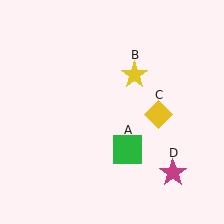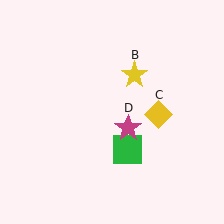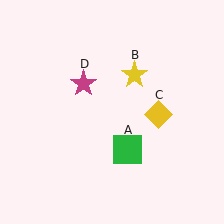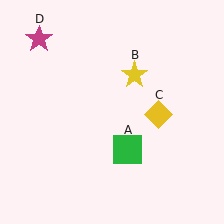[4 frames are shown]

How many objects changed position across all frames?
1 object changed position: magenta star (object D).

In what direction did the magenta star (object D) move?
The magenta star (object D) moved up and to the left.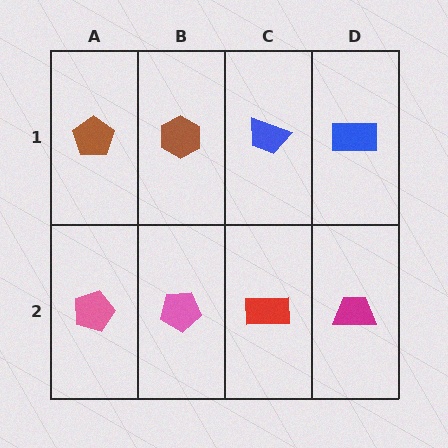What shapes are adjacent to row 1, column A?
A pink pentagon (row 2, column A), a brown hexagon (row 1, column B).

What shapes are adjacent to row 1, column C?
A red rectangle (row 2, column C), a brown hexagon (row 1, column B), a blue rectangle (row 1, column D).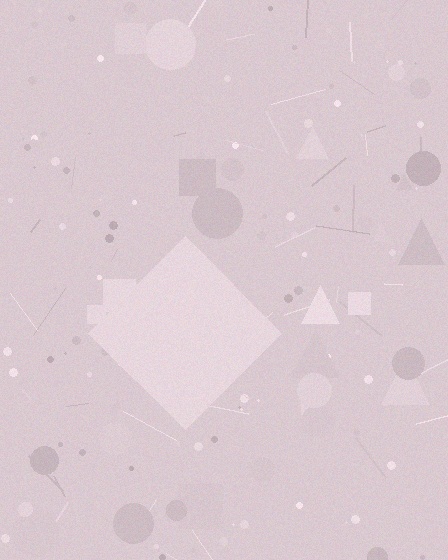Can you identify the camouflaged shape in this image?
The camouflaged shape is a diamond.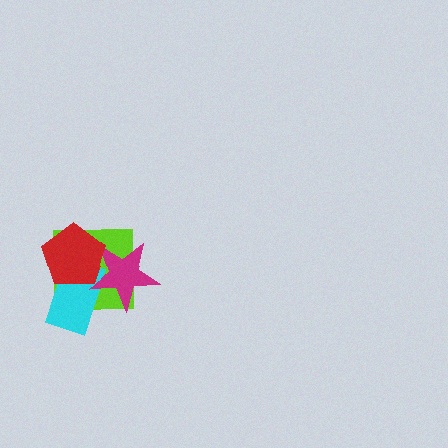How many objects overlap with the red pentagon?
3 objects overlap with the red pentagon.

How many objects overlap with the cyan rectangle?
3 objects overlap with the cyan rectangle.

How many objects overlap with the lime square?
3 objects overlap with the lime square.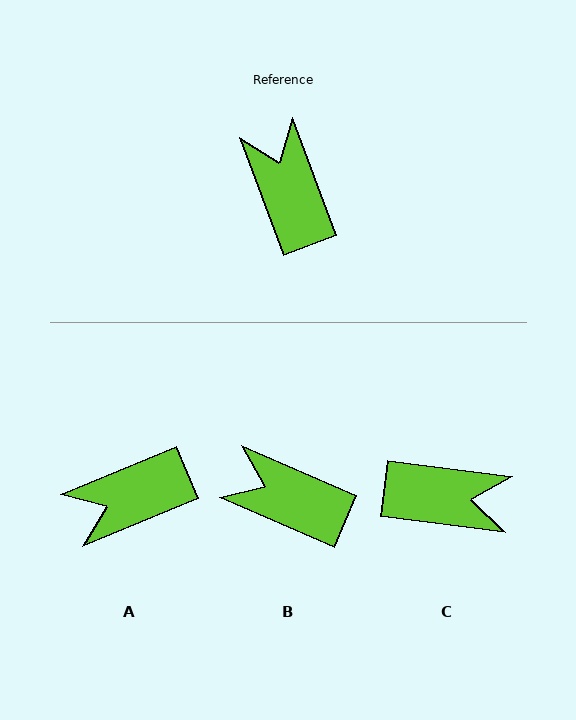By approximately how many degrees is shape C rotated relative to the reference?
Approximately 118 degrees clockwise.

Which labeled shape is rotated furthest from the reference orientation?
C, about 118 degrees away.